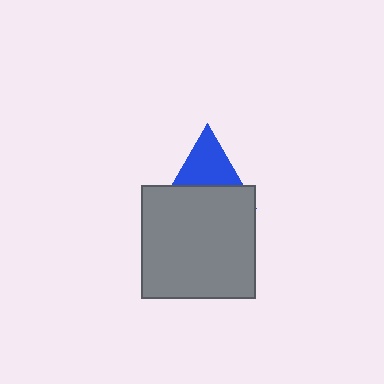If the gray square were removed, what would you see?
You would see the complete blue triangle.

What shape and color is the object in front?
The object in front is a gray square.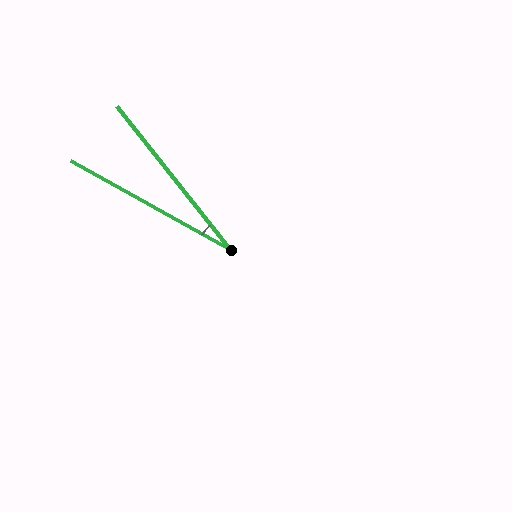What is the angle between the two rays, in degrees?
Approximately 23 degrees.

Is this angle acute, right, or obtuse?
It is acute.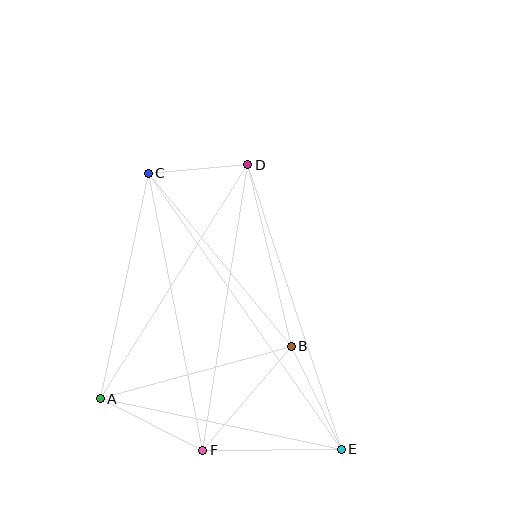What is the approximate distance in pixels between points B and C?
The distance between B and C is approximately 225 pixels.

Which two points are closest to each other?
Points C and D are closest to each other.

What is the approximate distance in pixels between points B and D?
The distance between B and D is approximately 187 pixels.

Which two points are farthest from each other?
Points C and E are farthest from each other.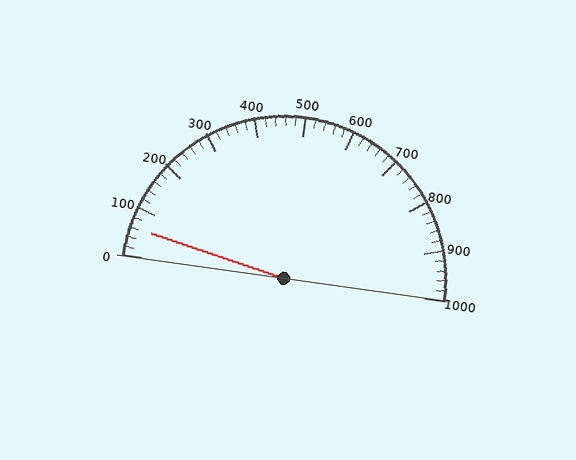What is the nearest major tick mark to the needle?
The nearest major tick mark is 100.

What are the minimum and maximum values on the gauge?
The gauge ranges from 0 to 1000.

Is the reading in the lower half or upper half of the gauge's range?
The reading is in the lower half of the range (0 to 1000).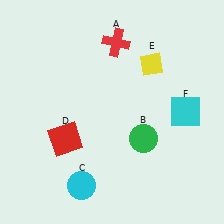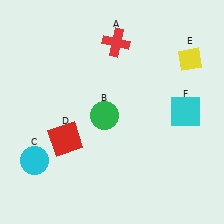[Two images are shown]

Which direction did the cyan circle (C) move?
The cyan circle (C) moved left.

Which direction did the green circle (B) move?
The green circle (B) moved left.